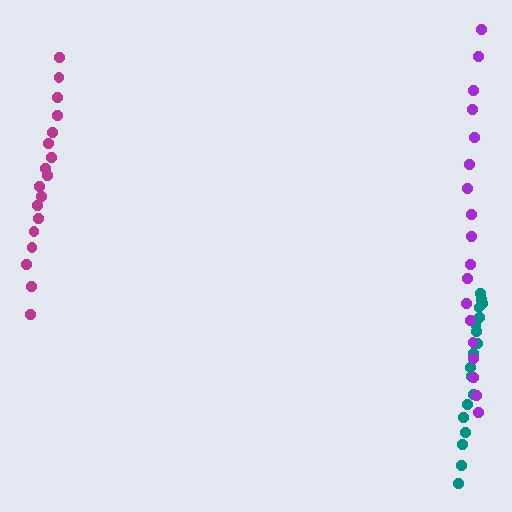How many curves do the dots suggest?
There are 3 distinct paths.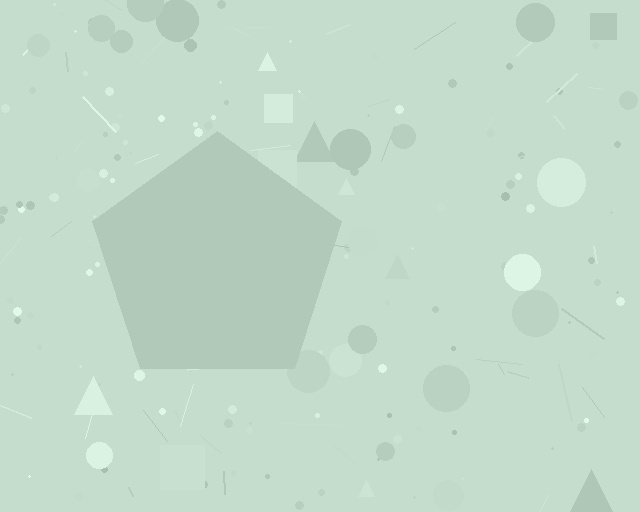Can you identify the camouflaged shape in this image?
The camouflaged shape is a pentagon.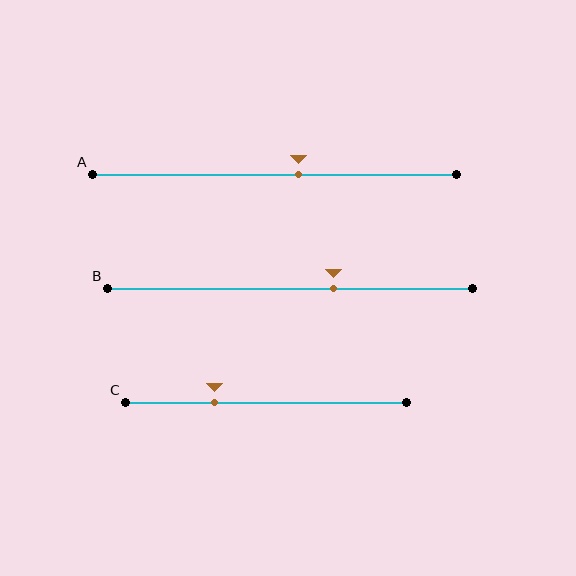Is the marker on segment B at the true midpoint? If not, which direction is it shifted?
No, the marker on segment B is shifted to the right by about 12% of the segment length.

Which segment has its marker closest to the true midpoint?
Segment A has its marker closest to the true midpoint.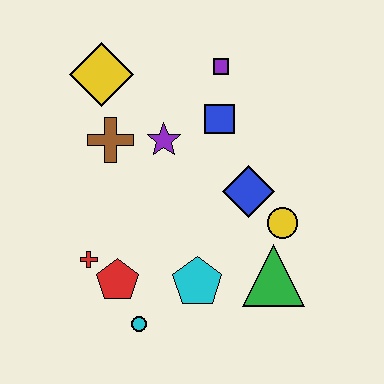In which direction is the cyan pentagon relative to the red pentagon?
The cyan pentagon is to the right of the red pentagon.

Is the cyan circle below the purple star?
Yes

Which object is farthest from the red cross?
The purple square is farthest from the red cross.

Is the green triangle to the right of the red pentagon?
Yes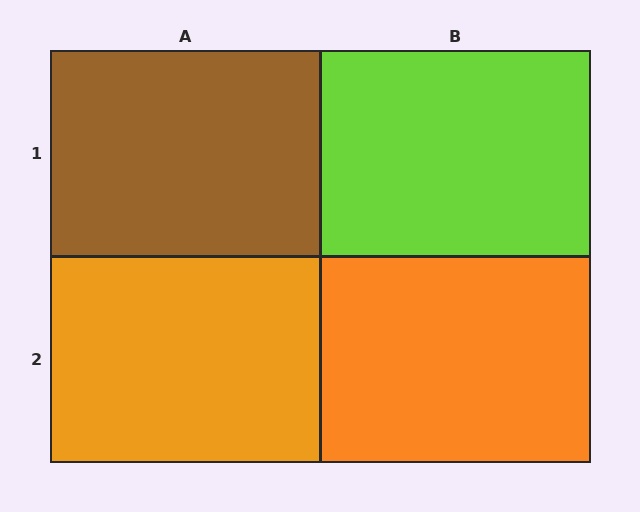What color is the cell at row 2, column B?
Orange.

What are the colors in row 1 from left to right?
Brown, lime.